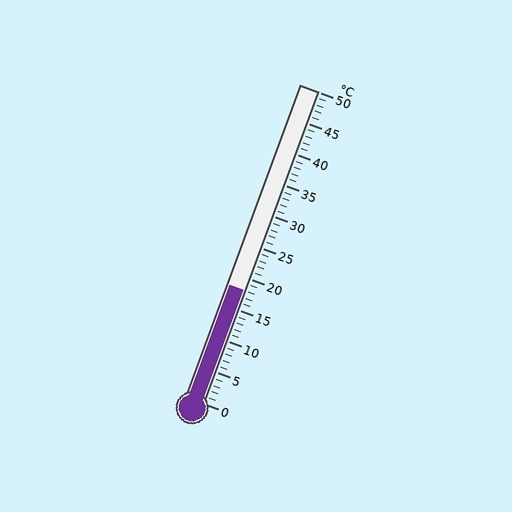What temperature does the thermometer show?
The thermometer shows approximately 18°C.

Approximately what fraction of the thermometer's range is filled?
The thermometer is filled to approximately 35% of its range.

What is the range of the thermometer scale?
The thermometer scale ranges from 0°C to 50°C.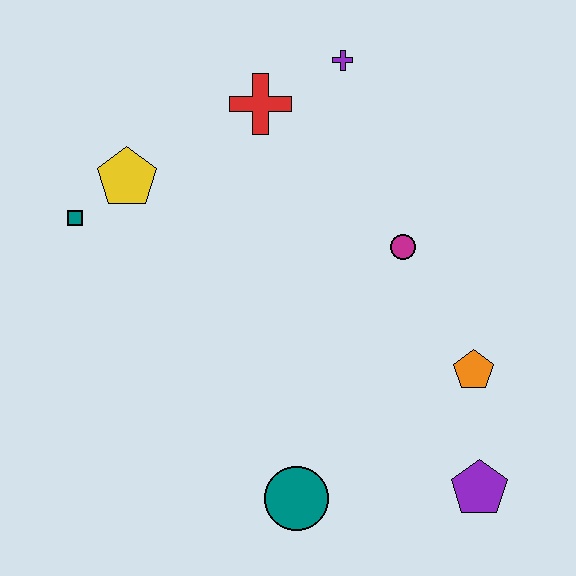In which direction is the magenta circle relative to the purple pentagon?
The magenta circle is above the purple pentagon.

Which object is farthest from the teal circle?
The purple cross is farthest from the teal circle.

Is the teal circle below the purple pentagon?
Yes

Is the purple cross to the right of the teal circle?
Yes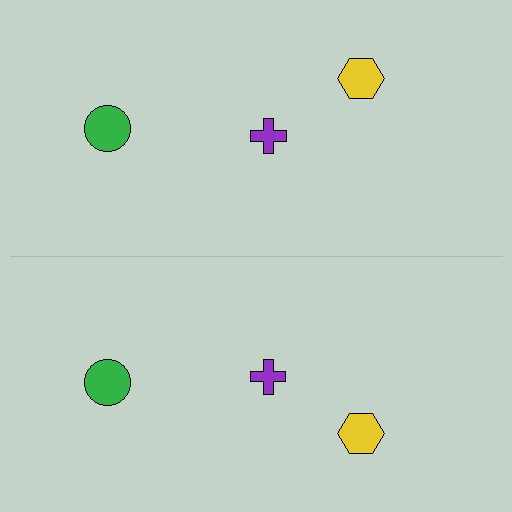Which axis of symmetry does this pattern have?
The pattern has a horizontal axis of symmetry running through the center of the image.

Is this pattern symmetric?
Yes, this pattern has bilateral (reflection) symmetry.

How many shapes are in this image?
There are 6 shapes in this image.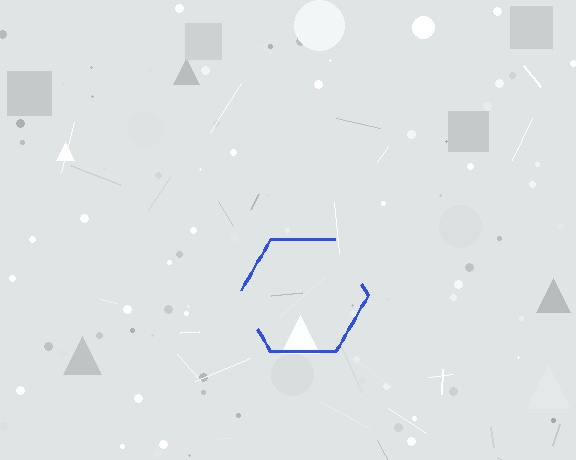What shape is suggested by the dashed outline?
The dashed outline suggests a hexagon.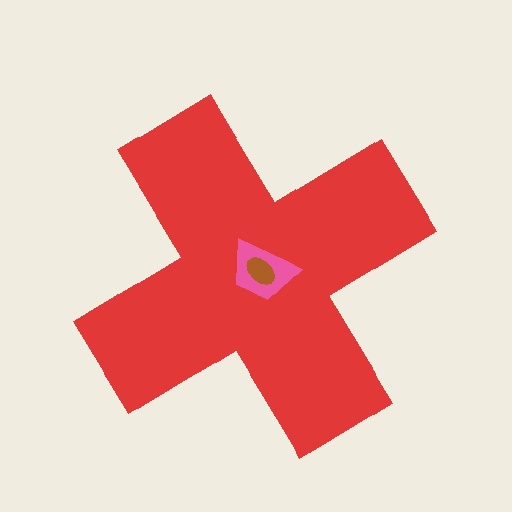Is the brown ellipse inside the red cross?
Yes.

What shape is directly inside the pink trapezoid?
The brown ellipse.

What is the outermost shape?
The red cross.